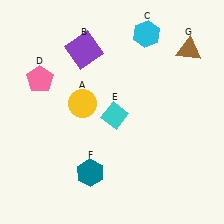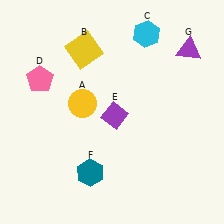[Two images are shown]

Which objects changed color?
B changed from purple to yellow. E changed from cyan to purple. G changed from brown to purple.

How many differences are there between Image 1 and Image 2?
There are 3 differences between the two images.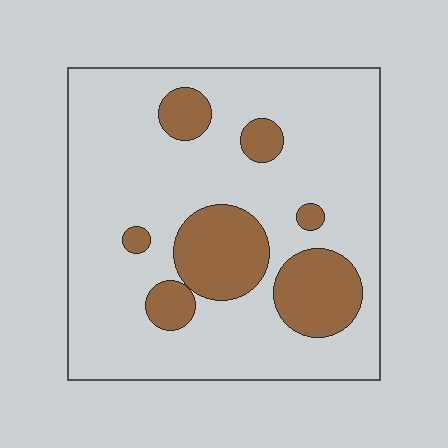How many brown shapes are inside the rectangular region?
7.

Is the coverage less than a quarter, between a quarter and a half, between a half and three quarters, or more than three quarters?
Less than a quarter.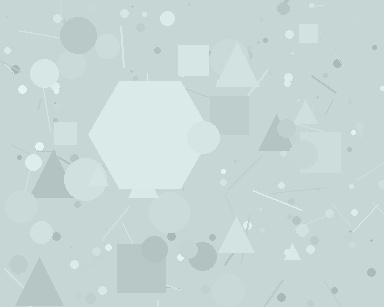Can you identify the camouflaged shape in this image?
The camouflaged shape is a hexagon.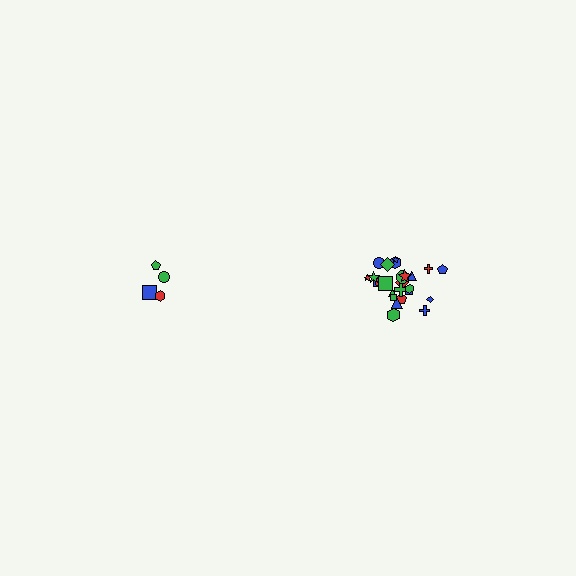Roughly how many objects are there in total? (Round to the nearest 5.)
Roughly 30 objects in total.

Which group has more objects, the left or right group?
The right group.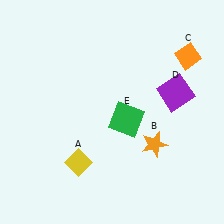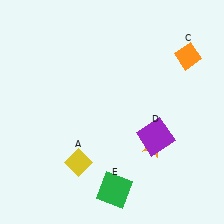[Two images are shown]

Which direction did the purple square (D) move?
The purple square (D) moved down.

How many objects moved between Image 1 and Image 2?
2 objects moved between the two images.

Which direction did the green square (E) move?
The green square (E) moved down.